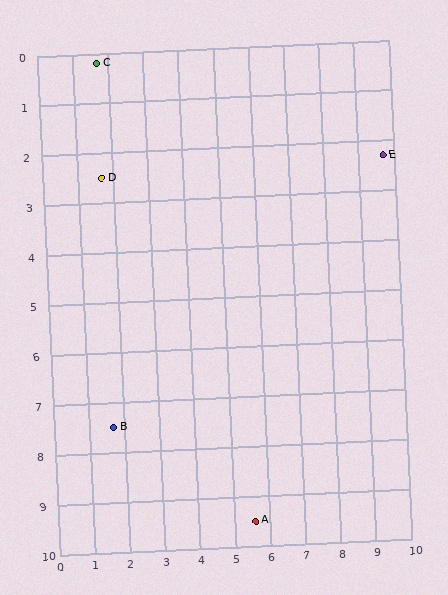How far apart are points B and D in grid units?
Points B and D are about 5.0 grid units apart.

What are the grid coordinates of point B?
Point B is at approximately (1.7, 7.5).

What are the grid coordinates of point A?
Point A is at approximately (5.6, 9.5).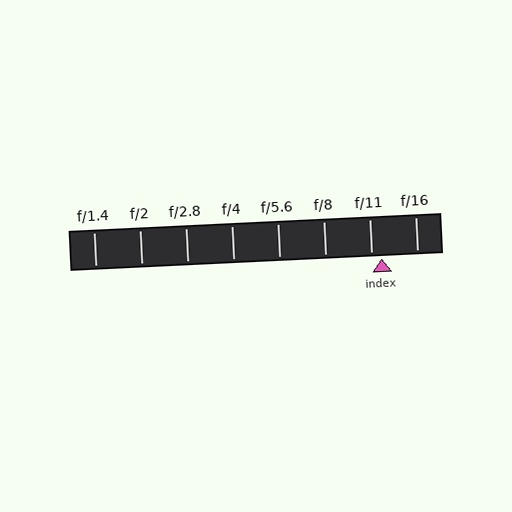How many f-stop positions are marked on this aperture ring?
There are 8 f-stop positions marked.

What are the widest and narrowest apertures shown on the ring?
The widest aperture shown is f/1.4 and the narrowest is f/16.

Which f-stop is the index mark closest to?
The index mark is closest to f/11.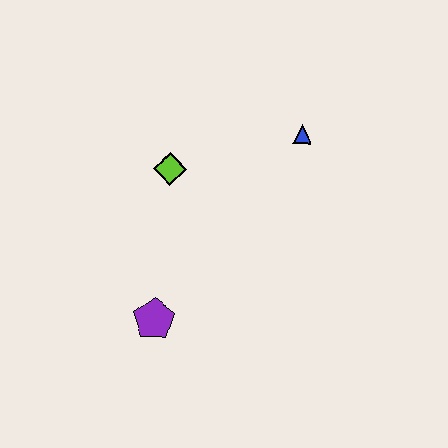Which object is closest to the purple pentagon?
The lime diamond is closest to the purple pentagon.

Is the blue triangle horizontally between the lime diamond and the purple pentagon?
No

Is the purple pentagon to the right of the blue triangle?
No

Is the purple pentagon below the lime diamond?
Yes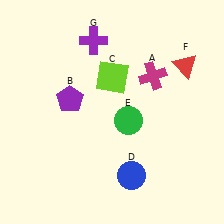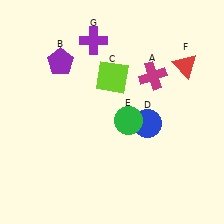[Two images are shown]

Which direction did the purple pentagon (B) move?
The purple pentagon (B) moved up.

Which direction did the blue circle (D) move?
The blue circle (D) moved up.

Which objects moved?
The objects that moved are: the purple pentagon (B), the blue circle (D).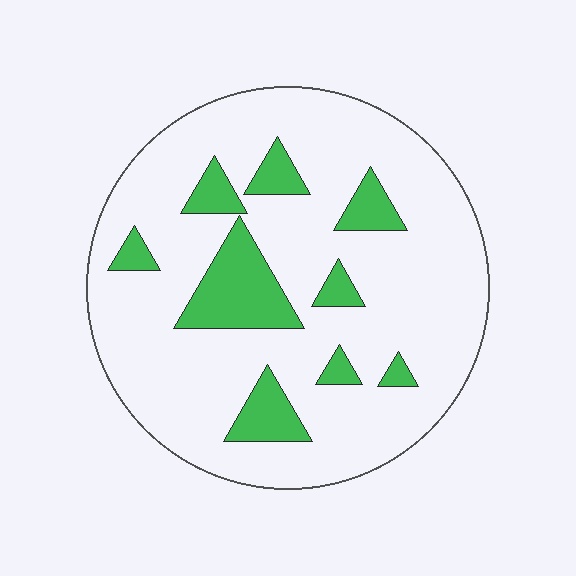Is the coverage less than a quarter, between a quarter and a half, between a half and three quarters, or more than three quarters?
Less than a quarter.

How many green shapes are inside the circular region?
9.